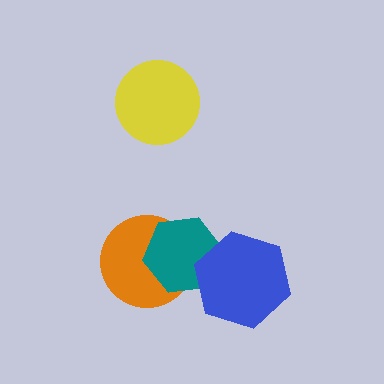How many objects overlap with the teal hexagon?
2 objects overlap with the teal hexagon.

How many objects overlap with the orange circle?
1 object overlaps with the orange circle.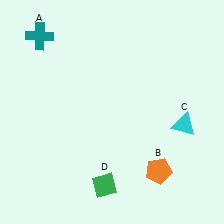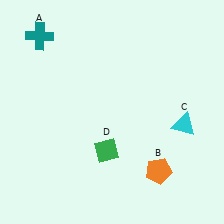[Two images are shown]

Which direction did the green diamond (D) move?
The green diamond (D) moved up.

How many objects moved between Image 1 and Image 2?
1 object moved between the two images.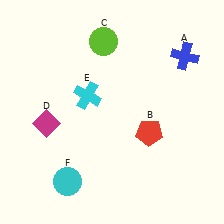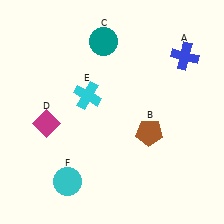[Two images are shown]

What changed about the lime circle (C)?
In Image 1, C is lime. In Image 2, it changed to teal.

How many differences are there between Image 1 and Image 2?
There are 2 differences between the two images.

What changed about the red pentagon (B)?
In Image 1, B is red. In Image 2, it changed to brown.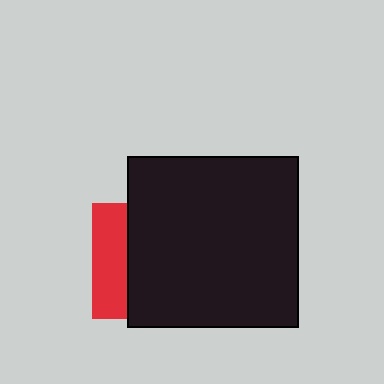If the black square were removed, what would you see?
You would see the complete red square.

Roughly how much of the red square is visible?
A small part of it is visible (roughly 31%).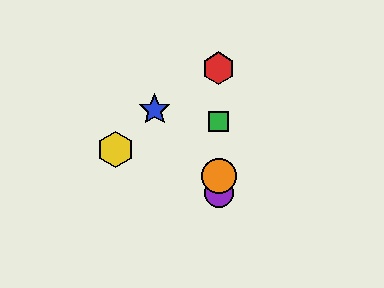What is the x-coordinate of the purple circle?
The purple circle is at x≈219.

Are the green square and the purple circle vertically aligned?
Yes, both are at x≈219.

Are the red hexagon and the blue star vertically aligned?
No, the red hexagon is at x≈218 and the blue star is at x≈155.